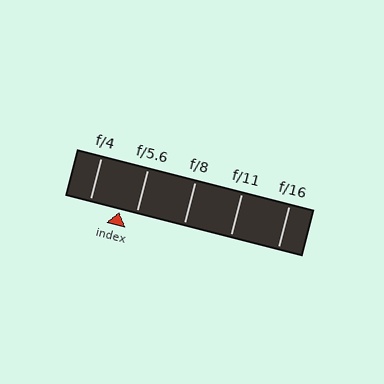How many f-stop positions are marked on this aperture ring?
There are 5 f-stop positions marked.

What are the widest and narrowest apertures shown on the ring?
The widest aperture shown is f/4 and the narrowest is f/16.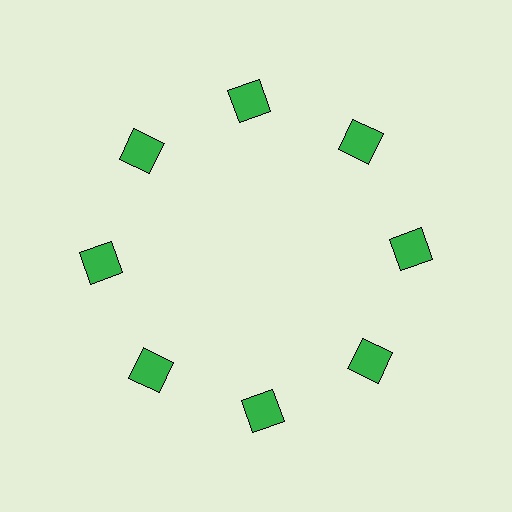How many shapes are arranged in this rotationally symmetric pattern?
There are 8 shapes, arranged in 8 groups of 1.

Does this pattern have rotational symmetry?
Yes, this pattern has 8-fold rotational symmetry. It looks the same after rotating 45 degrees around the center.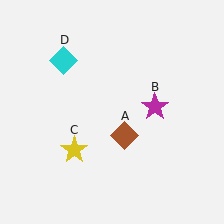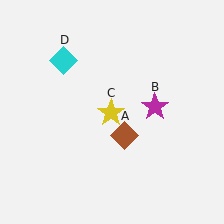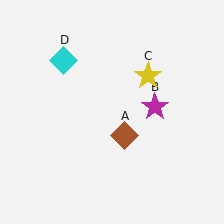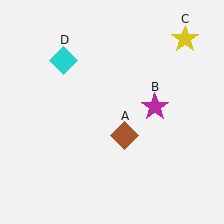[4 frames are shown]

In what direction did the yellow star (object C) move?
The yellow star (object C) moved up and to the right.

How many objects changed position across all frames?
1 object changed position: yellow star (object C).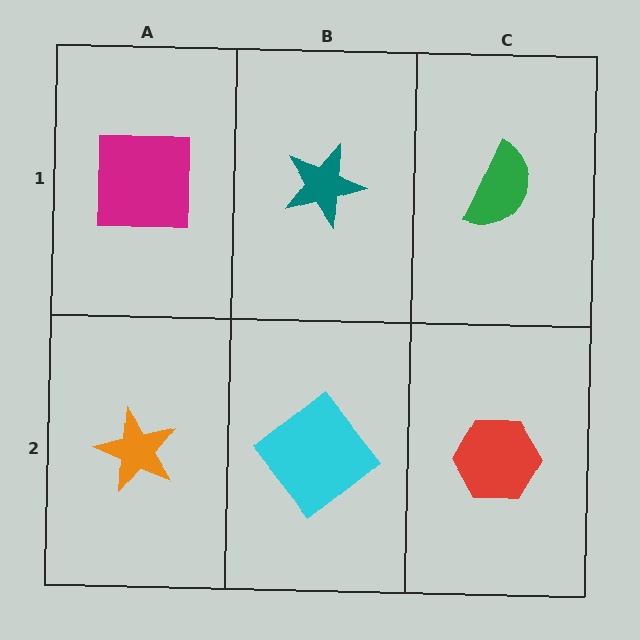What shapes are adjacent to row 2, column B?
A teal star (row 1, column B), an orange star (row 2, column A), a red hexagon (row 2, column C).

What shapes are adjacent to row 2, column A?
A magenta square (row 1, column A), a cyan diamond (row 2, column B).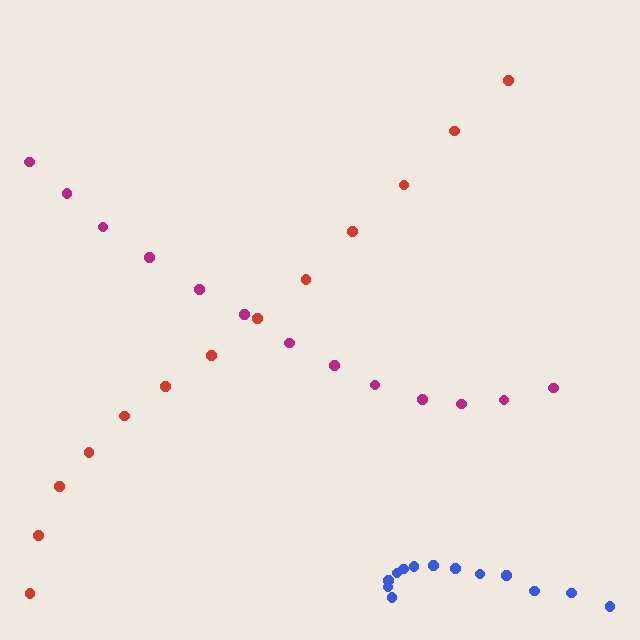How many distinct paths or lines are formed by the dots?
There are 3 distinct paths.